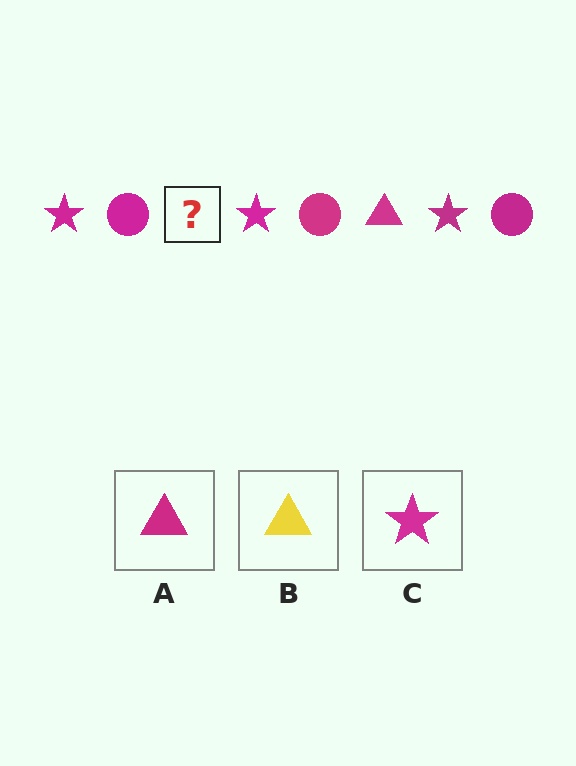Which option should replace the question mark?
Option A.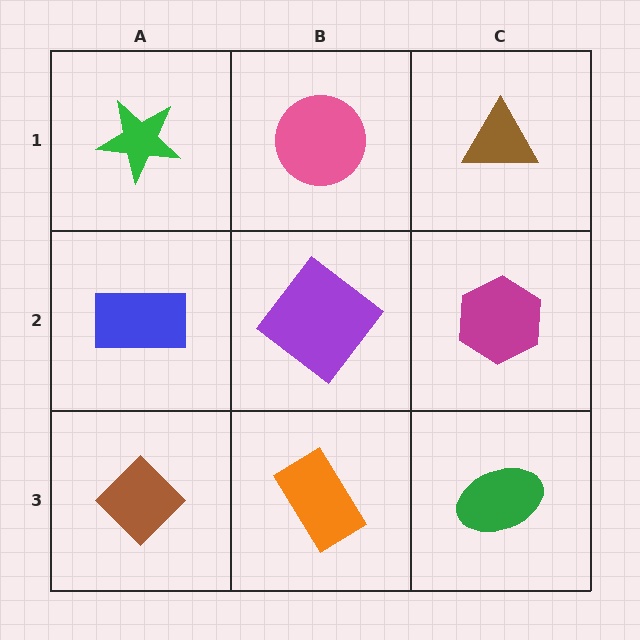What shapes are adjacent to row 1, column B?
A purple diamond (row 2, column B), a green star (row 1, column A), a brown triangle (row 1, column C).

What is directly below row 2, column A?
A brown diamond.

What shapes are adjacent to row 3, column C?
A magenta hexagon (row 2, column C), an orange rectangle (row 3, column B).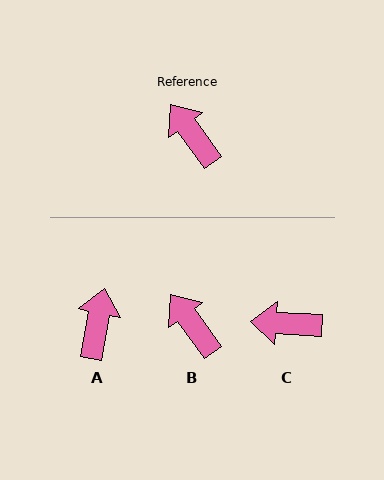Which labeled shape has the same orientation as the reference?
B.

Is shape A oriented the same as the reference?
No, it is off by about 47 degrees.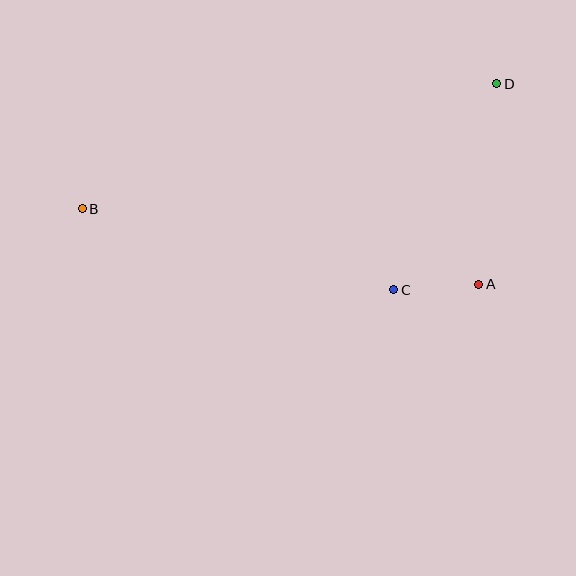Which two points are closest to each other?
Points A and C are closest to each other.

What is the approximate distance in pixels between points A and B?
The distance between A and B is approximately 404 pixels.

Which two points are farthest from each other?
Points B and D are farthest from each other.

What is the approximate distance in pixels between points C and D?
The distance between C and D is approximately 230 pixels.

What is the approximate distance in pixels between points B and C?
The distance between B and C is approximately 322 pixels.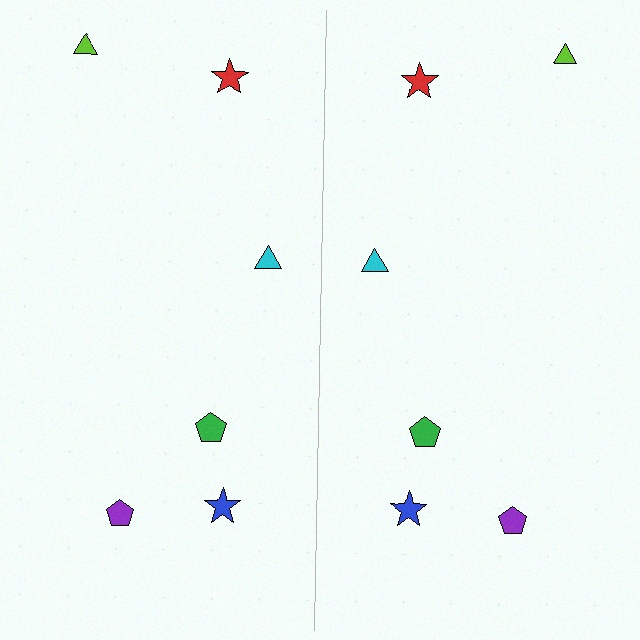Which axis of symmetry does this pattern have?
The pattern has a vertical axis of symmetry running through the center of the image.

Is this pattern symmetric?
Yes, this pattern has bilateral (reflection) symmetry.